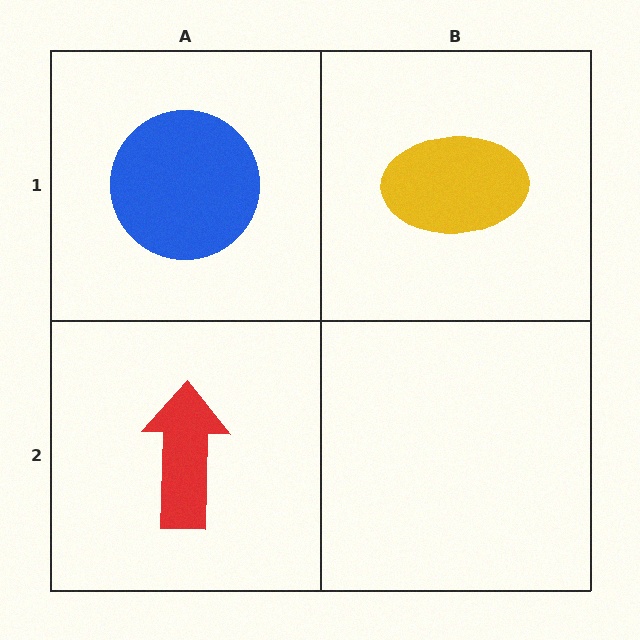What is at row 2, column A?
A red arrow.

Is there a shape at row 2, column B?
No, that cell is empty.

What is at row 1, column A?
A blue circle.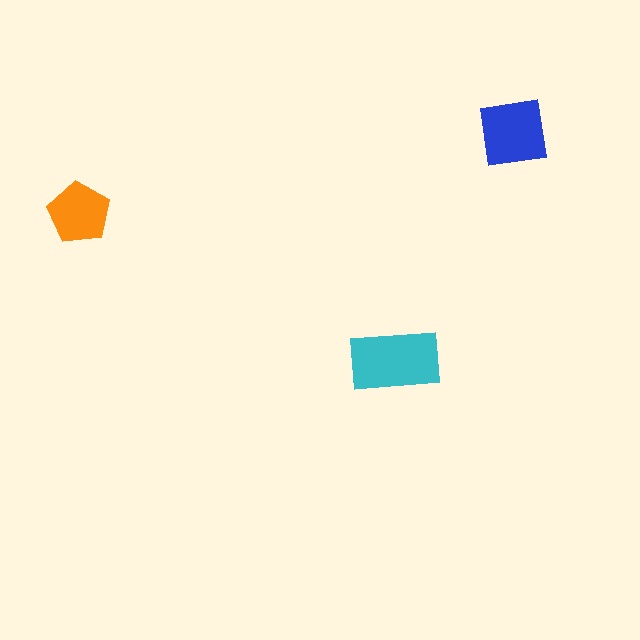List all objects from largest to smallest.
The cyan rectangle, the blue square, the orange pentagon.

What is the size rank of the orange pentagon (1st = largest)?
3rd.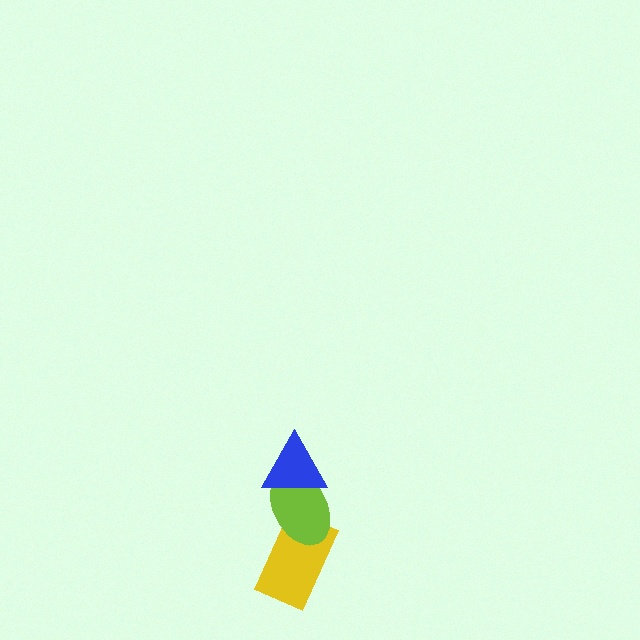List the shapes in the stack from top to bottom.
From top to bottom: the blue triangle, the lime ellipse, the yellow rectangle.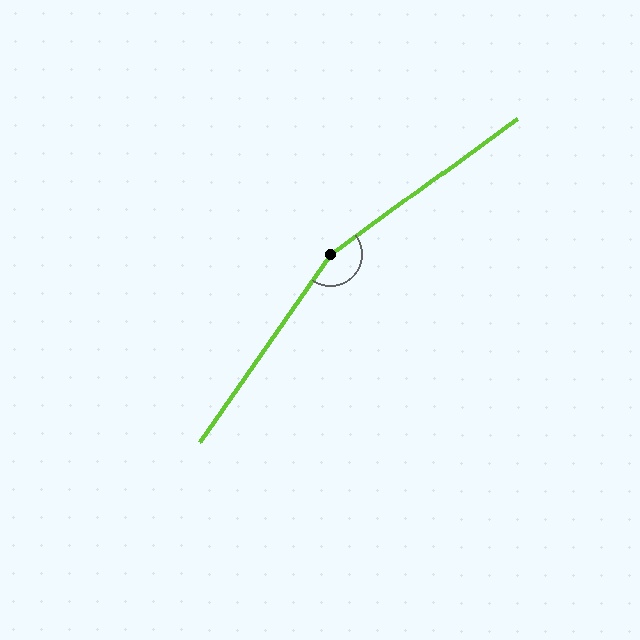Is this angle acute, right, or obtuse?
It is obtuse.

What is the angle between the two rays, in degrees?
Approximately 161 degrees.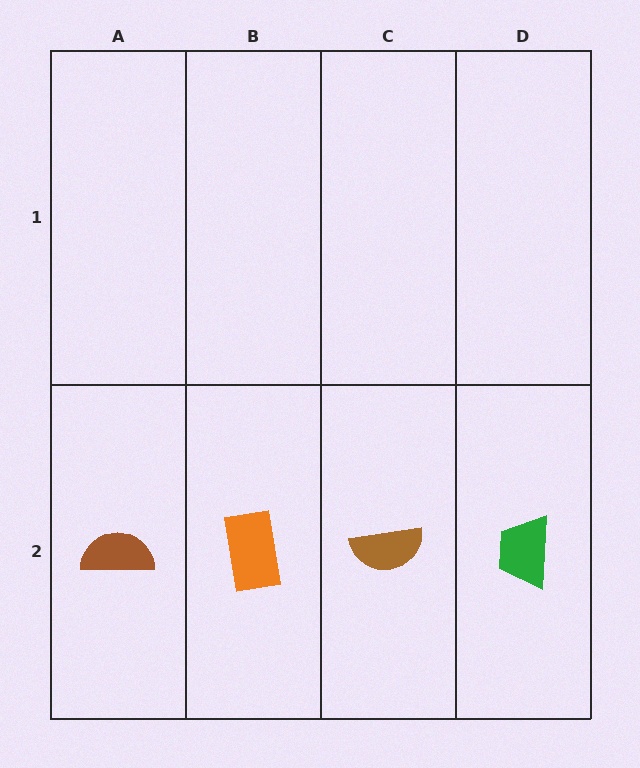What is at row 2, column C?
A brown semicircle.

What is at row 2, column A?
A brown semicircle.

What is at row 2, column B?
An orange rectangle.